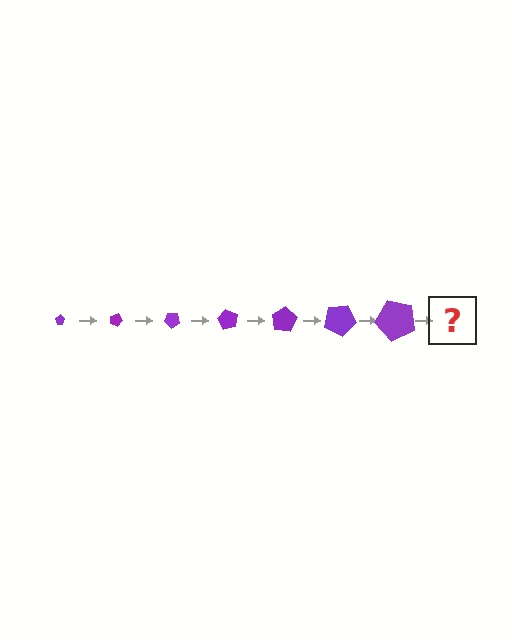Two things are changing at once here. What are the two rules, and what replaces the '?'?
The two rules are that the pentagon grows larger each step and it rotates 20 degrees each step. The '?' should be a pentagon, larger than the previous one and rotated 140 degrees from the start.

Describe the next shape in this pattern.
It should be a pentagon, larger than the previous one and rotated 140 degrees from the start.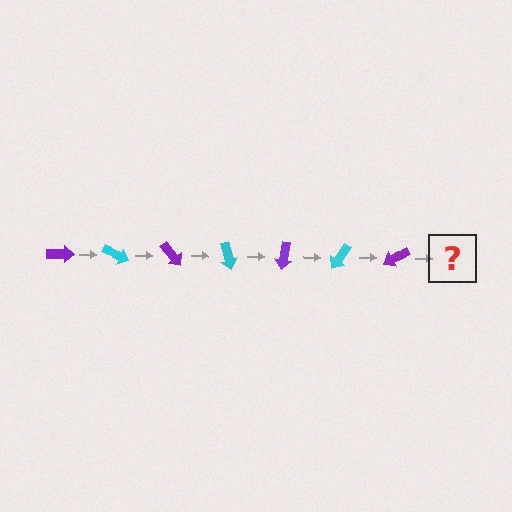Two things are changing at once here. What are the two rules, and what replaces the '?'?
The two rules are that it rotates 25 degrees each step and the color cycles through purple and cyan. The '?' should be a cyan arrow, rotated 175 degrees from the start.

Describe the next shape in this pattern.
It should be a cyan arrow, rotated 175 degrees from the start.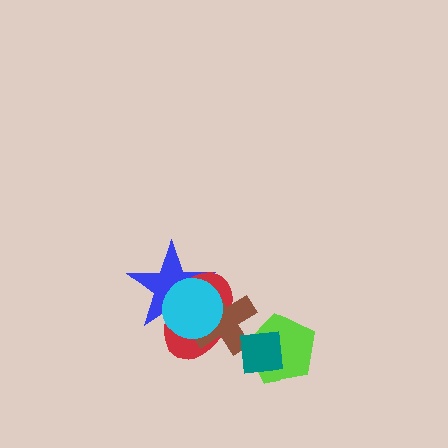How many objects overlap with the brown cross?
4 objects overlap with the brown cross.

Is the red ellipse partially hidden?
Yes, it is partially covered by another shape.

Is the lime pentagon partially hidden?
Yes, it is partially covered by another shape.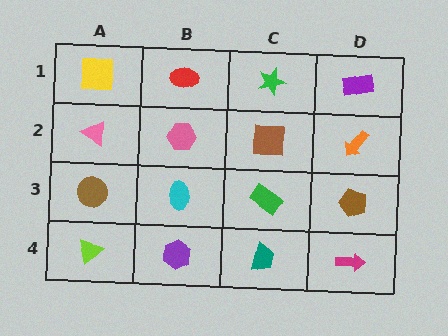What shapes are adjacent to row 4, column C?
A green rectangle (row 3, column C), a purple hexagon (row 4, column B), a magenta arrow (row 4, column D).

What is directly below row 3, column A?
A lime triangle.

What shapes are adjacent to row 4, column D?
A brown pentagon (row 3, column D), a teal trapezoid (row 4, column C).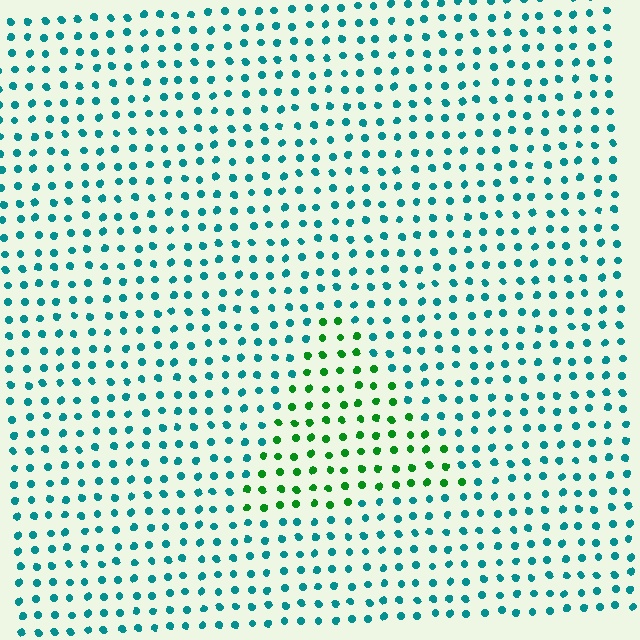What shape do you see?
I see a triangle.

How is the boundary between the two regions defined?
The boundary is defined purely by a slight shift in hue (about 52 degrees). Spacing, size, and orientation are identical on both sides.